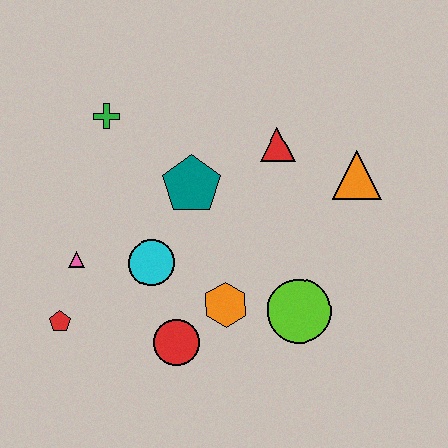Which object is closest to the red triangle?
The orange triangle is closest to the red triangle.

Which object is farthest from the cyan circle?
The orange triangle is farthest from the cyan circle.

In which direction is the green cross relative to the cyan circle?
The green cross is above the cyan circle.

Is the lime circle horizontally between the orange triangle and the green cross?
Yes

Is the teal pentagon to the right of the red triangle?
No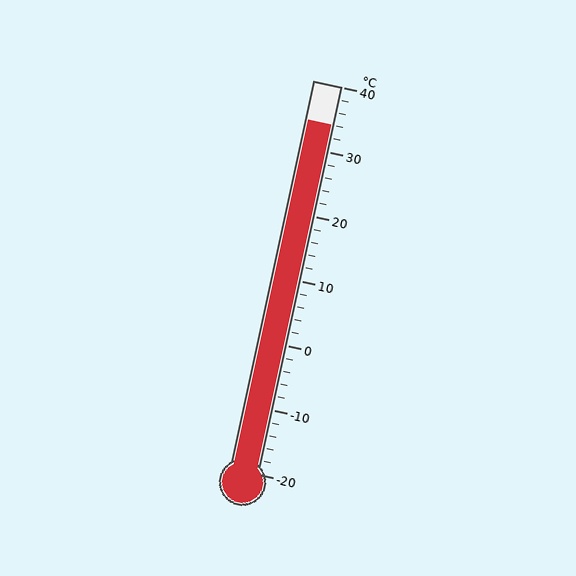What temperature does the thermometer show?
The thermometer shows approximately 34°C.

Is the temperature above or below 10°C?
The temperature is above 10°C.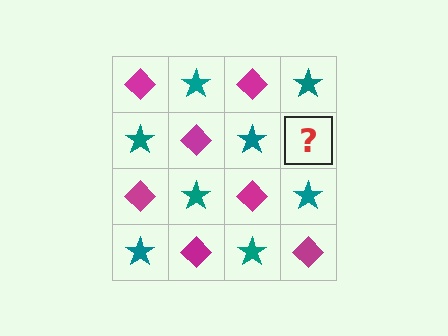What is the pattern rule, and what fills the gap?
The rule is that it alternates magenta diamond and teal star in a checkerboard pattern. The gap should be filled with a magenta diamond.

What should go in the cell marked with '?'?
The missing cell should contain a magenta diamond.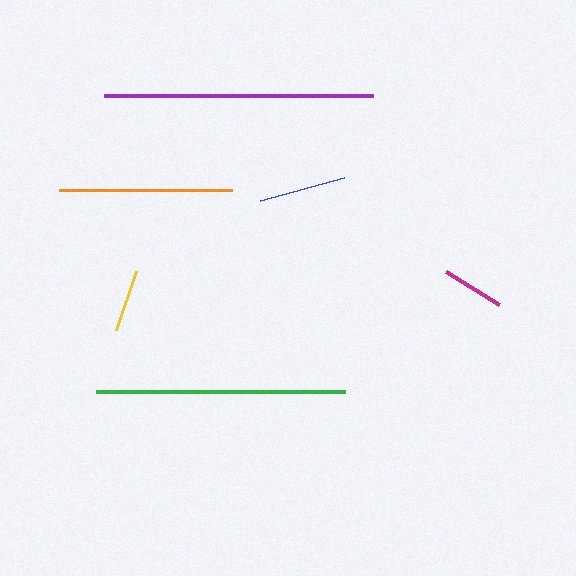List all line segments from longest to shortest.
From longest to shortest: purple, green, orange, blue, magenta, yellow.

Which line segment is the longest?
The purple line is the longest at approximately 269 pixels.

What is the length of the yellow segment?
The yellow segment is approximately 62 pixels long.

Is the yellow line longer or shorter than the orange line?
The orange line is longer than the yellow line.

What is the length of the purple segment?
The purple segment is approximately 269 pixels long.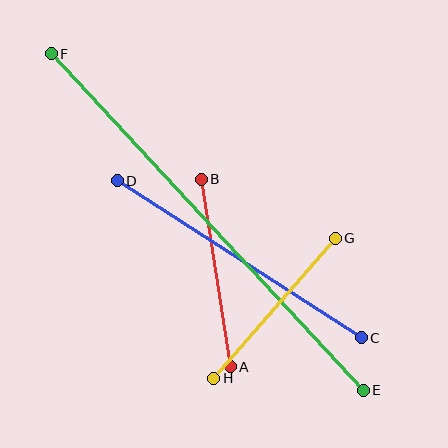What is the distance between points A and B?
The distance is approximately 190 pixels.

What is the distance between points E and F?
The distance is approximately 459 pixels.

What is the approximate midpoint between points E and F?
The midpoint is at approximately (207, 222) pixels.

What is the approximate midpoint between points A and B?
The midpoint is at approximately (216, 273) pixels.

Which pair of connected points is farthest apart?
Points E and F are farthest apart.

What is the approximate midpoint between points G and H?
The midpoint is at approximately (274, 308) pixels.